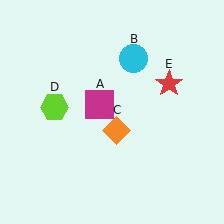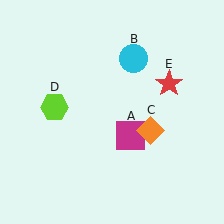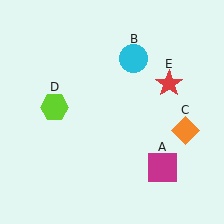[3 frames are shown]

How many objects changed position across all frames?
2 objects changed position: magenta square (object A), orange diamond (object C).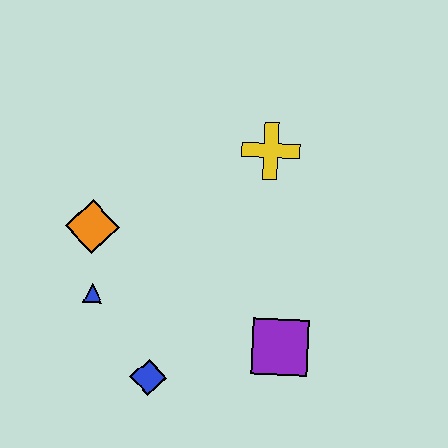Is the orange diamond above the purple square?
Yes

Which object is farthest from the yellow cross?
The blue diamond is farthest from the yellow cross.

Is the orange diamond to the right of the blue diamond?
No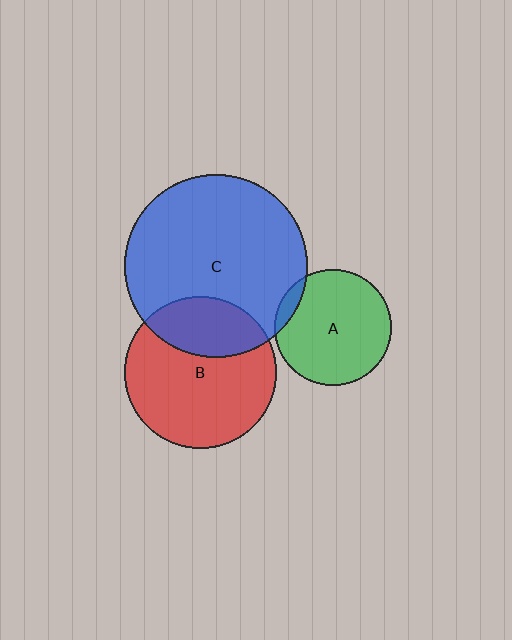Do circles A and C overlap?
Yes.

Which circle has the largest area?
Circle C (blue).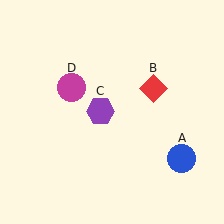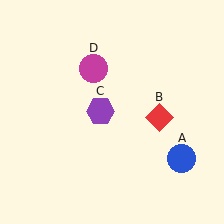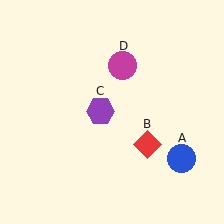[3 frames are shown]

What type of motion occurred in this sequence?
The red diamond (object B), magenta circle (object D) rotated clockwise around the center of the scene.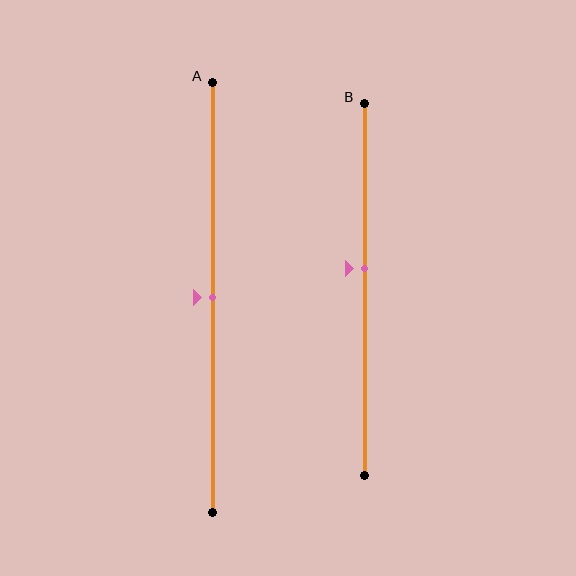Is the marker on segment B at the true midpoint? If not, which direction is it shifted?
No, the marker on segment B is shifted upward by about 6% of the segment length.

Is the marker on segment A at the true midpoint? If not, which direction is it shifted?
Yes, the marker on segment A is at the true midpoint.